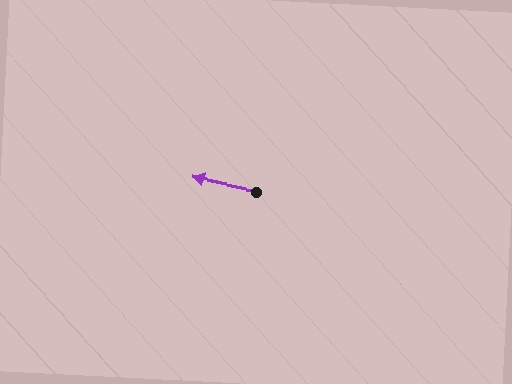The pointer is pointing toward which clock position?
Roughly 9 o'clock.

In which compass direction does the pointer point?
West.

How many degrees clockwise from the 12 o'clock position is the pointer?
Approximately 281 degrees.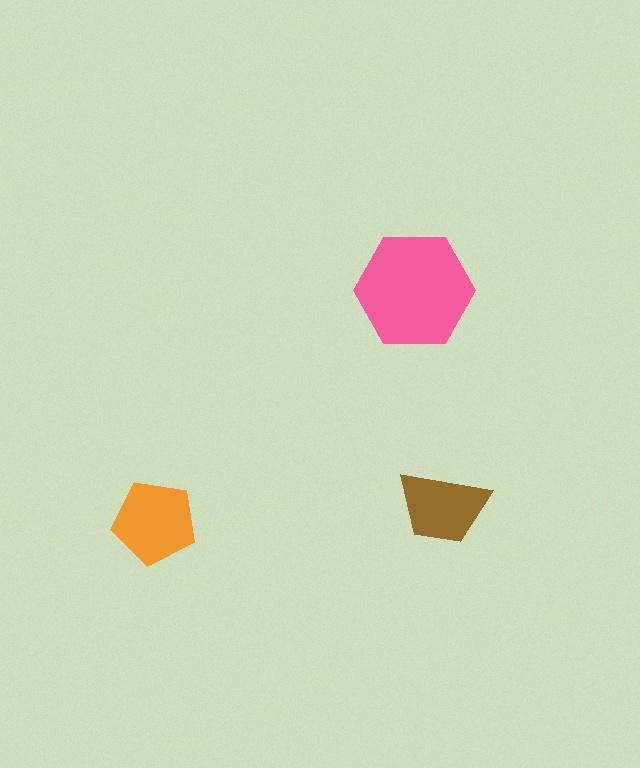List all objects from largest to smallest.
The pink hexagon, the orange pentagon, the brown trapezoid.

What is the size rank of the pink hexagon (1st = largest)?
1st.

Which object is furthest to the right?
The brown trapezoid is rightmost.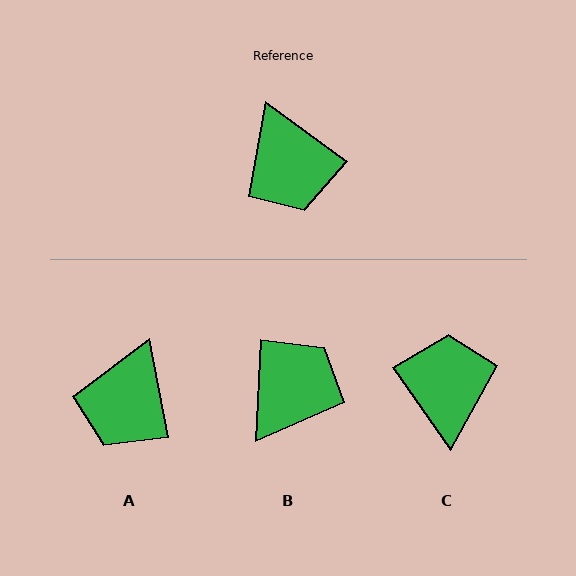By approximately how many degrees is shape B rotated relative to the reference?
Approximately 124 degrees counter-clockwise.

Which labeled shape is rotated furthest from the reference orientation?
C, about 162 degrees away.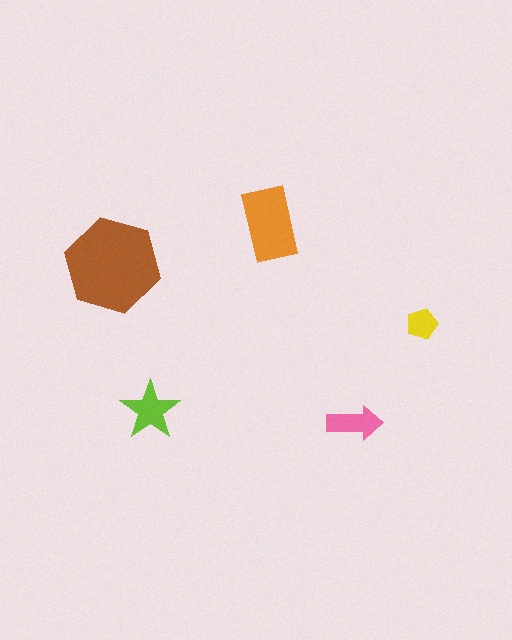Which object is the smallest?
The yellow pentagon.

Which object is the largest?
The brown hexagon.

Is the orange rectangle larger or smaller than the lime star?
Larger.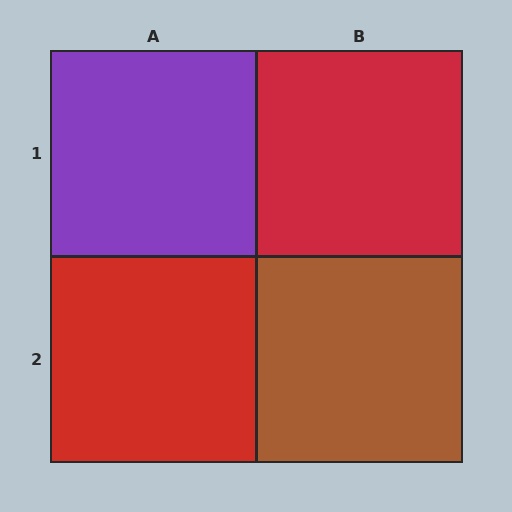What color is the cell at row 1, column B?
Red.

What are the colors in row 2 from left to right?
Red, brown.